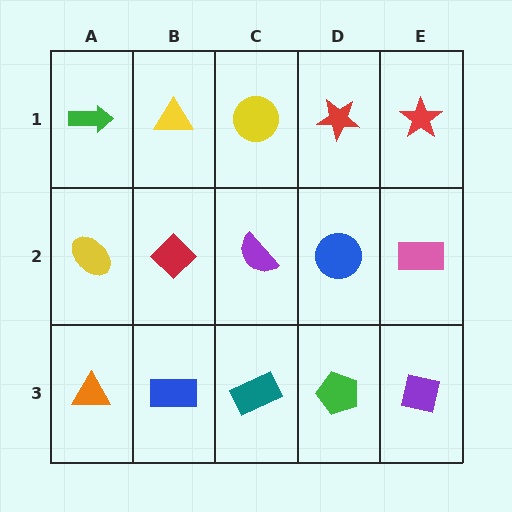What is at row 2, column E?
A pink rectangle.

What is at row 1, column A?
A green arrow.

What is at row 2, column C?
A purple semicircle.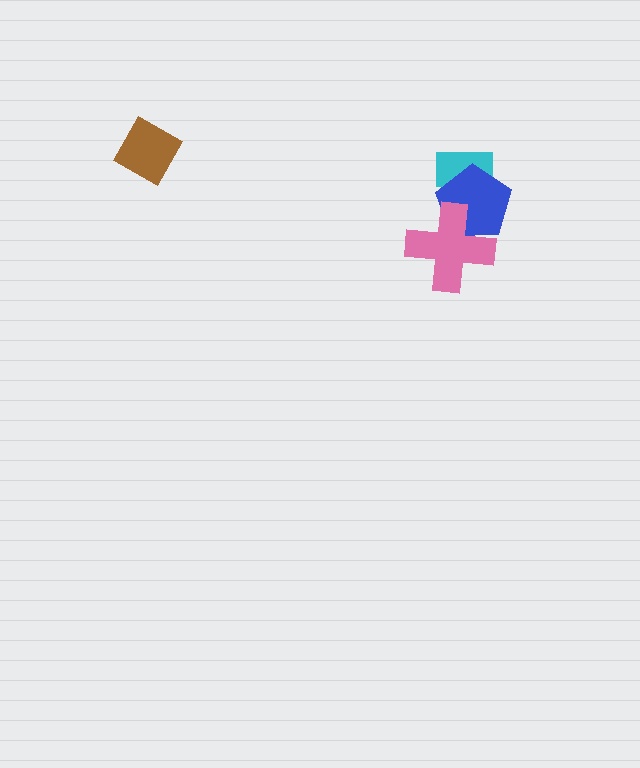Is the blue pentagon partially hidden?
Yes, it is partially covered by another shape.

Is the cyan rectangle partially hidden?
Yes, it is partially covered by another shape.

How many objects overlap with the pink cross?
1 object overlaps with the pink cross.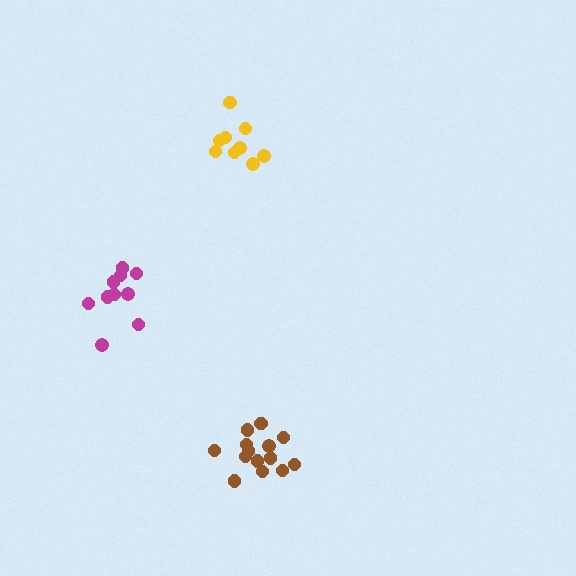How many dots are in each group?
Group 1: 9 dots, Group 2: 14 dots, Group 3: 10 dots (33 total).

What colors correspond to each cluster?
The clusters are colored: yellow, brown, magenta.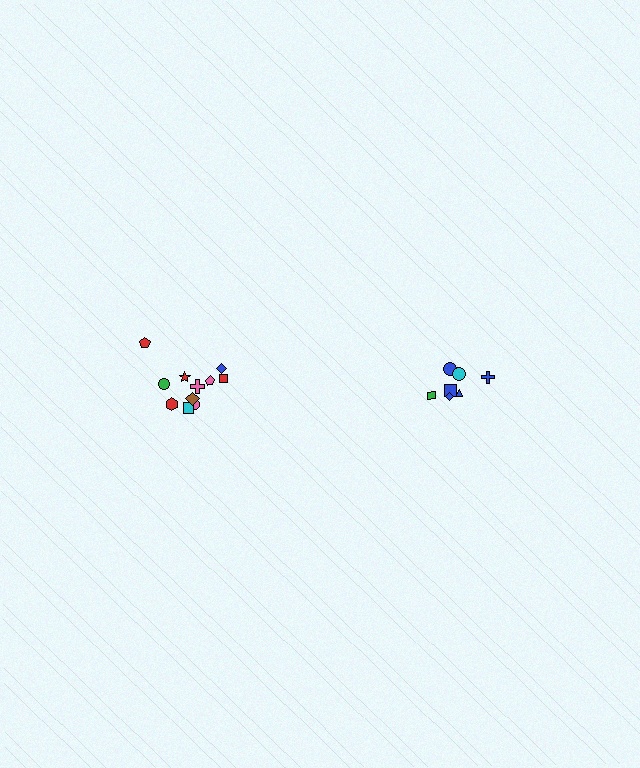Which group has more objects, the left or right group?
The left group.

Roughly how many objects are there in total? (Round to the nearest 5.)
Roughly 20 objects in total.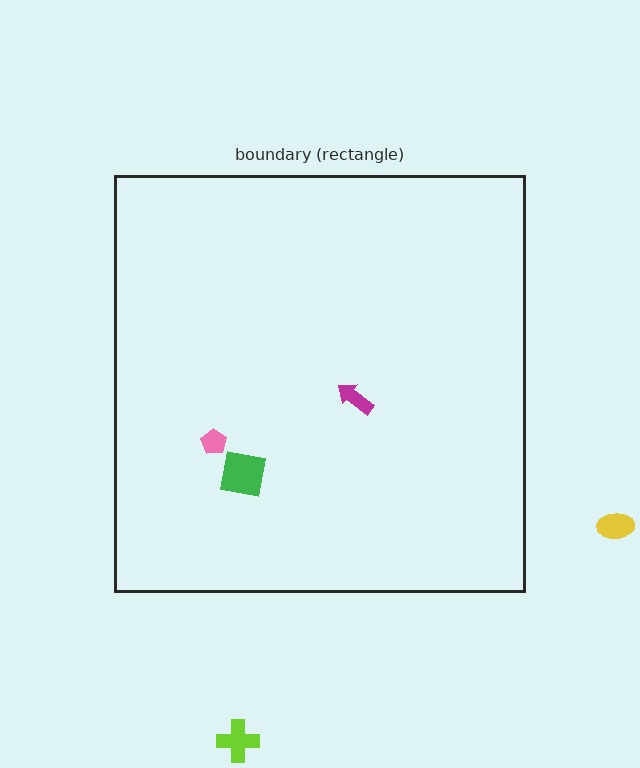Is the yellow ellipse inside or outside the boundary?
Outside.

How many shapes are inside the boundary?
3 inside, 2 outside.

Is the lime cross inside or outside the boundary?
Outside.